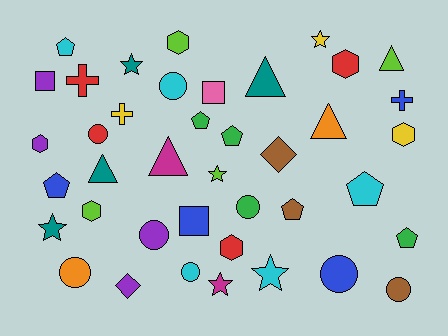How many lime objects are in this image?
There are 4 lime objects.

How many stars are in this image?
There are 6 stars.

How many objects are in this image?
There are 40 objects.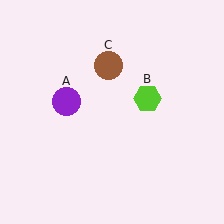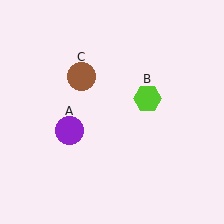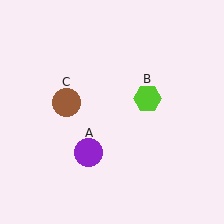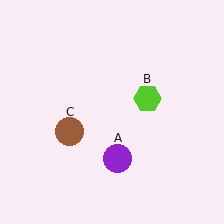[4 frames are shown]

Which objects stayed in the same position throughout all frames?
Lime hexagon (object B) remained stationary.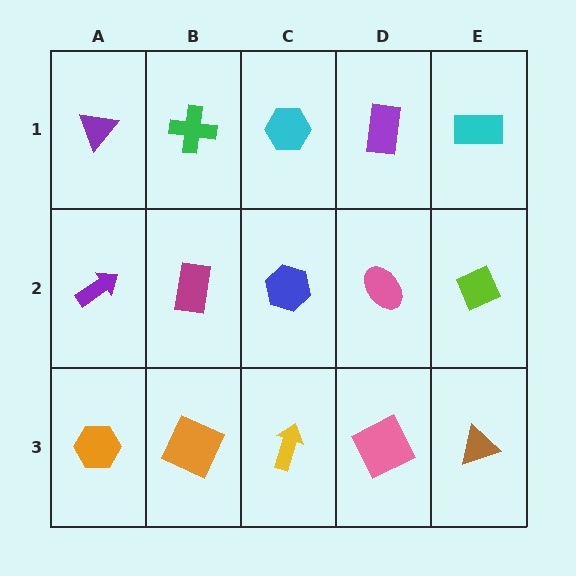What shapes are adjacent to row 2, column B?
A green cross (row 1, column B), an orange square (row 3, column B), a purple arrow (row 2, column A), a blue hexagon (row 2, column C).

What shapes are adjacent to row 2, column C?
A cyan hexagon (row 1, column C), a yellow arrow (row 3, column C), a magenta rectangle (row 2, column B), a pink ellipse (row 2, column D).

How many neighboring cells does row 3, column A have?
2.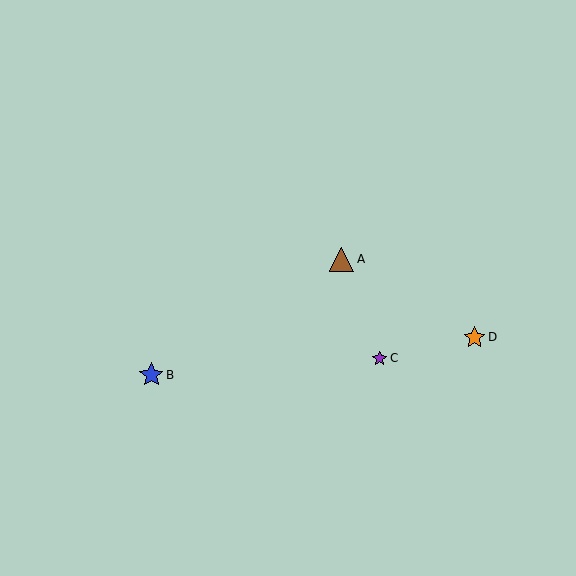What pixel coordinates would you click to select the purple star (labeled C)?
Click at (380, 358) to select the purple star C.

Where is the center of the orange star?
The center of the orange star is at (474, 337).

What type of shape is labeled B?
Shape B is a blue star.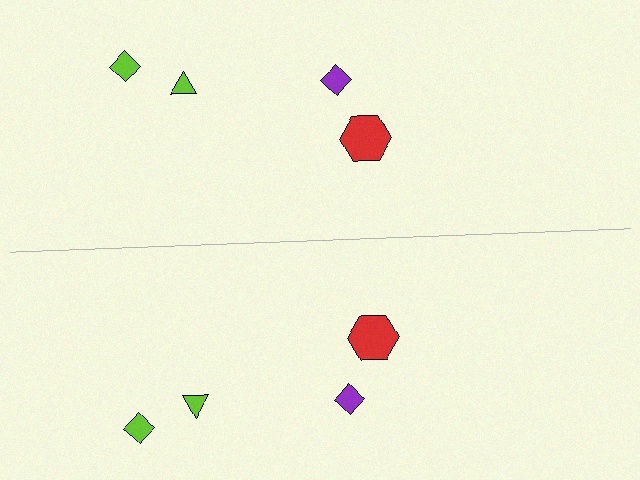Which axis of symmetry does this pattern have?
The pattern has a horizontal axis of symmetry running through the center of the image.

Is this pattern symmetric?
Yes, this pattern has bilateral (reflection) symmetry.